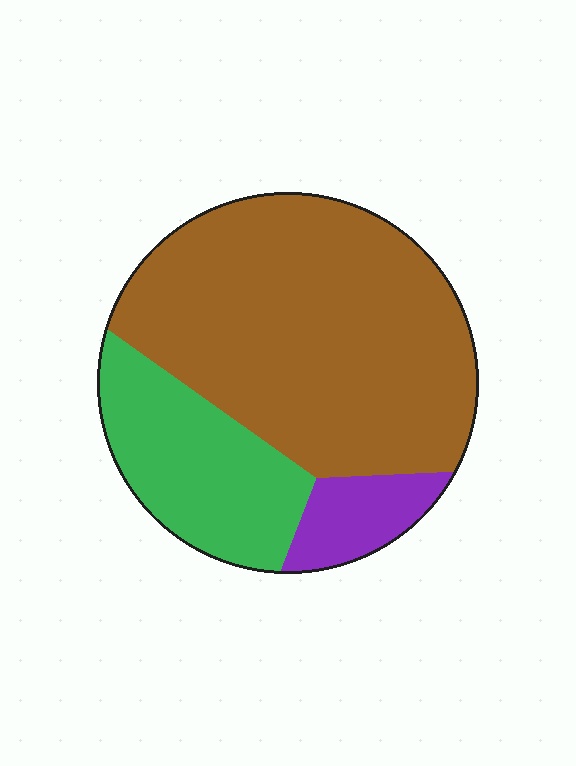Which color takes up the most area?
Brown, at roughly 65%.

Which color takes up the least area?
Purple, at roughly 10%.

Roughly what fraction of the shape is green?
Green takes up about one quarter (1/4) of the shape.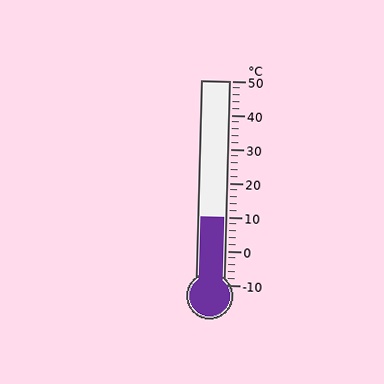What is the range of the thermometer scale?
The thermometer scale ranges from -10°C to 50°C.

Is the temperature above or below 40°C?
The temperature is below 40°C.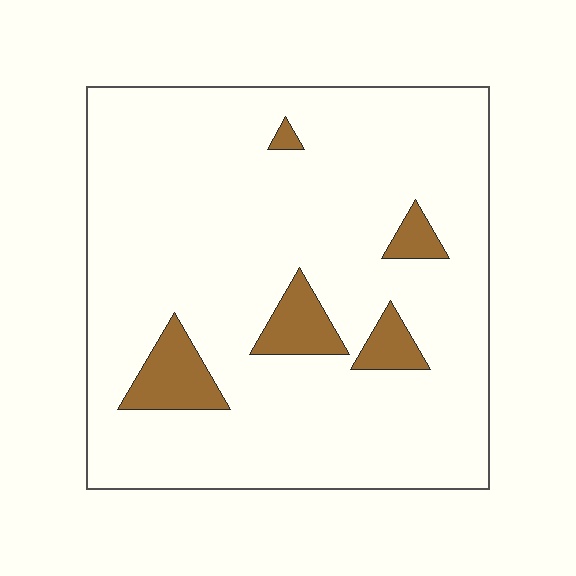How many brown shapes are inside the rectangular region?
5.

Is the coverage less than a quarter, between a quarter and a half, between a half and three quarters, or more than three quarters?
Less than a quarter.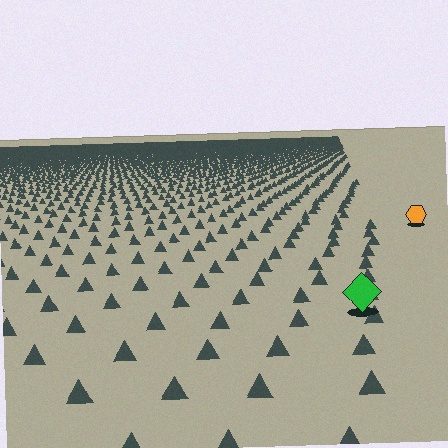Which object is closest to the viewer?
The green diamond is closest. The texture marks near it are larger and more spread out.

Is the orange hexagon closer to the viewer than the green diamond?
No. The green diamond is closer — you can tell from the texture gradient: the ground texture is coarser near it.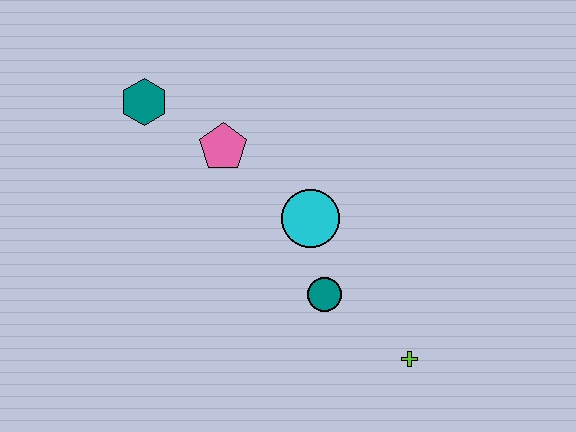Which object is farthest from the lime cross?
The teal hexagon is farthest from the lime cross.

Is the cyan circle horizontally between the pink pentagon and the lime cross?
Yes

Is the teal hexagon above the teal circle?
Yes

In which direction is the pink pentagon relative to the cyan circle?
The pink pentagon is to the left of the cyan circle.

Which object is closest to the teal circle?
The cyan circle is closest to the teal circle.